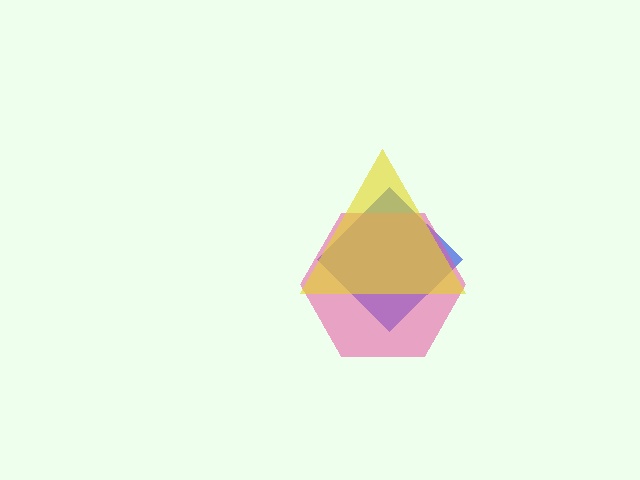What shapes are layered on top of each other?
The layered shapes are: a blue diamond, a pink hexagon, a yellow triangle.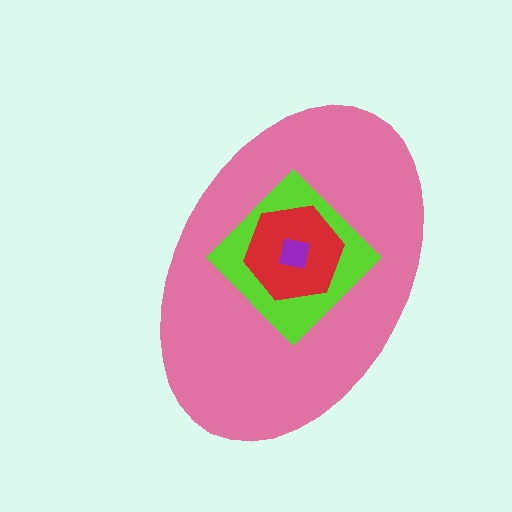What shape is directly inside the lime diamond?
The red hexagon.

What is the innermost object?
The purple square.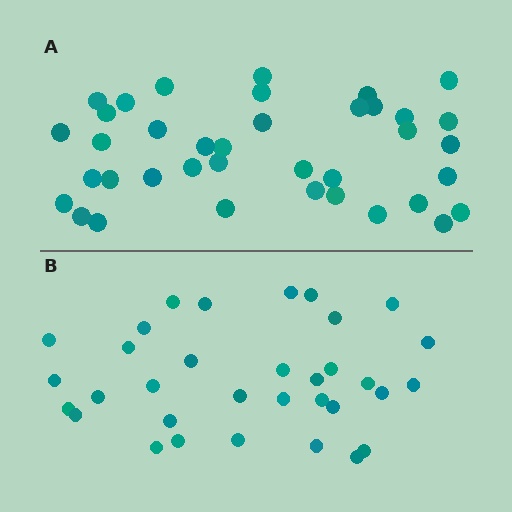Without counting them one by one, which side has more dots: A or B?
Region A (the top region) has more dots.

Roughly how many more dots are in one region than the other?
Region A has about 5 more dots than region B.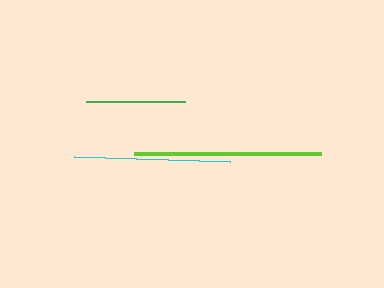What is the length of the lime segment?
The lime segment is approximately 187 pixels long.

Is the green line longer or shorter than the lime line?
The lime line is longer than the green line.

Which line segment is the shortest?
The green line is the shortest at approximately 99 pixels.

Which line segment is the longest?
The lime line is the longest at approximately 187 pixels.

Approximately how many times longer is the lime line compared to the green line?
The lime line is approximately 1.9 times the length of the green line.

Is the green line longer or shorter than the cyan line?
The cyan line is longer than the green line.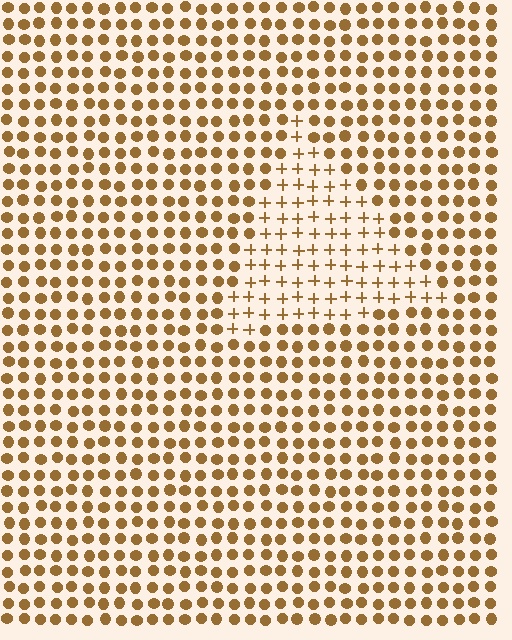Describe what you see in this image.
The image is filled with small brown elements arranged in a uniform grid. A triangle-shaped region contains plus signs, while the surrounding area contains circles. The boundary is defined purely by the change in element shape.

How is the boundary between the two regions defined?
The boundary is defined by a change in element shape: plus signs inside vs. circles outside. All elements share the same color and spacing.